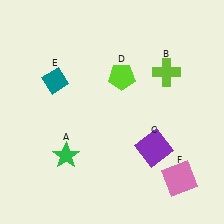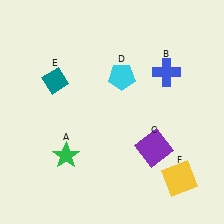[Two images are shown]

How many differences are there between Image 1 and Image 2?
There are 3 differences between the two images.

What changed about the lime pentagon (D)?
In Image 1, D is lime. In Image 2, it changed to cyan.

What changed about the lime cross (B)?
In Image 1, B is lime. In Image 2, it changed to blue.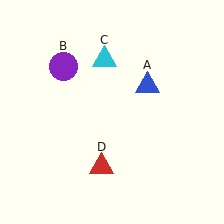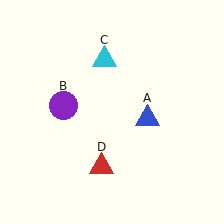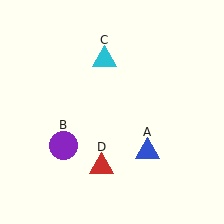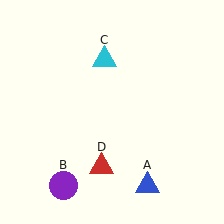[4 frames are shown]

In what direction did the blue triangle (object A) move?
The blue triangle (object A) moved down.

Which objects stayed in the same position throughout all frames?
Cyan triangle (object C) and red triangle (object D) remained stationary.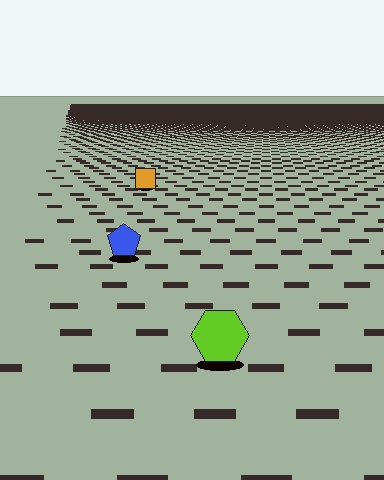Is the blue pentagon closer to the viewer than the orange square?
Yes. The blue pentagon is closer — you can tell from the texture gradient: the ground texture is coarser near it.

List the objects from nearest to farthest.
From nearest to farthest: the lime hexagon, the blue pentagon, the orange square.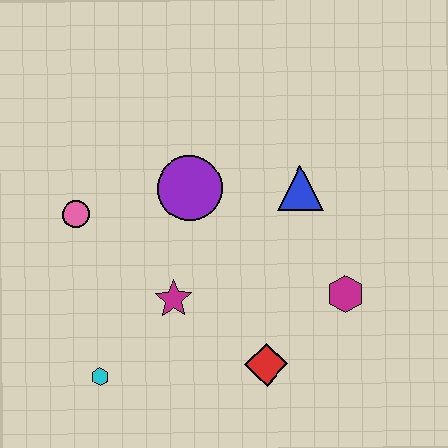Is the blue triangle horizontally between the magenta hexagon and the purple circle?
Yes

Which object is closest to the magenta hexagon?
The red diamond is closest to the magenta hexagon.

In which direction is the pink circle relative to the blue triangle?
The pink circle is to the left of the blue triangle.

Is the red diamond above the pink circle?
No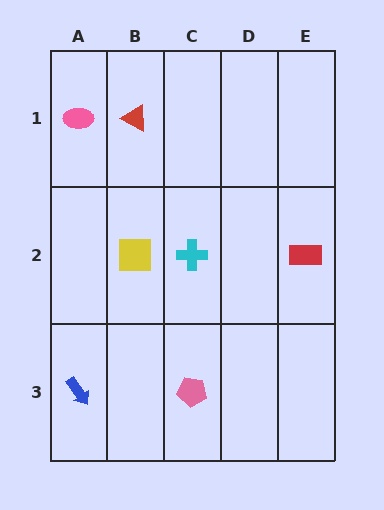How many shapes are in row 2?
3 shapes.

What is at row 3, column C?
A pink pentagon.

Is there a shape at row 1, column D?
No, that cell is empty.